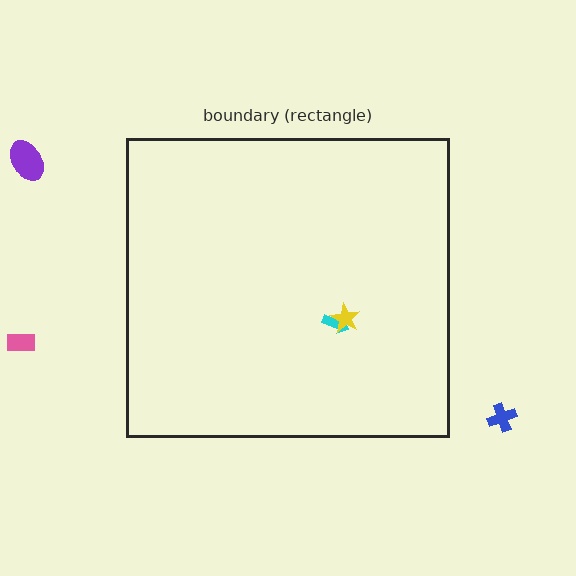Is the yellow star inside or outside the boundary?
Inside.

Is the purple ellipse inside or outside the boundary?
Outside.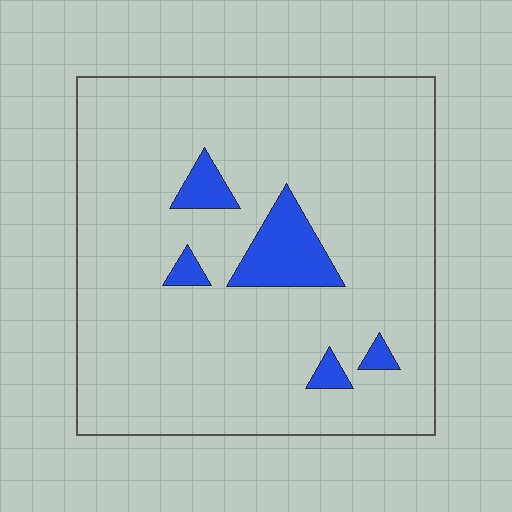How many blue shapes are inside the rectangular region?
5.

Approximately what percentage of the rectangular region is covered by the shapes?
Approximately 10%.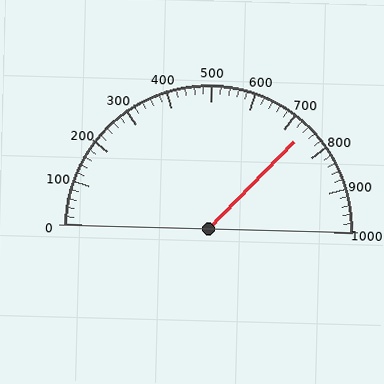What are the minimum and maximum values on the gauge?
The gauge ranges from 0 to 1000.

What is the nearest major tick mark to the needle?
The nearest major tick mark is 700.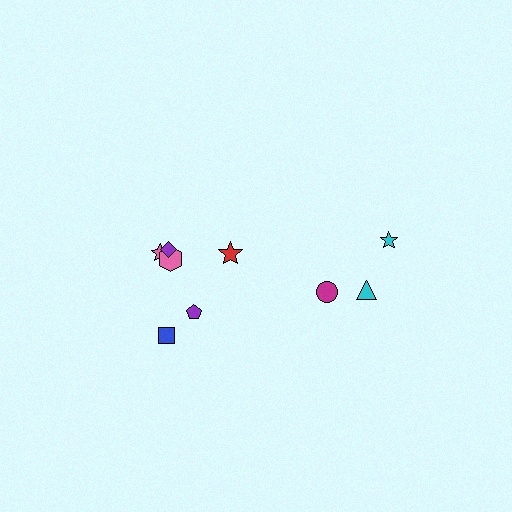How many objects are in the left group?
There are 6 objects.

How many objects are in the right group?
There are 3 objects.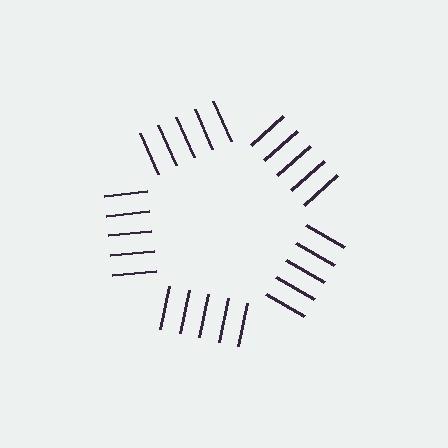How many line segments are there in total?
25 — 5 along each of the 5 edges.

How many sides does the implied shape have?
5 sides — the line-ends trace a pentagon.